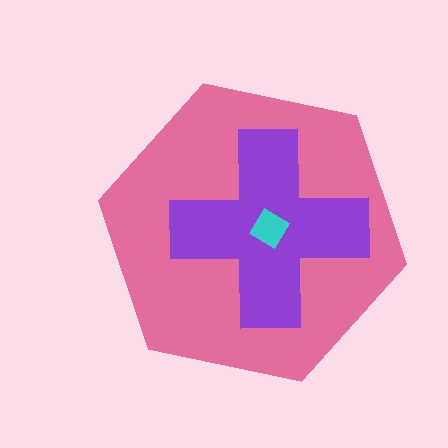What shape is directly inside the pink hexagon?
The purple cross.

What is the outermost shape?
The pink hexagon.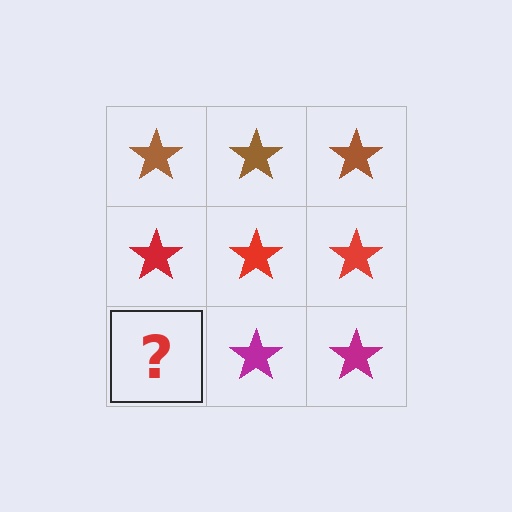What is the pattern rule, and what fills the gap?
The rule is that each row has a consistent color. The gap should be filled with a magenta star.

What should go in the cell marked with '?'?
The missing cell should contain a magenta star.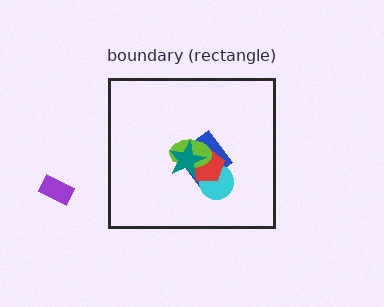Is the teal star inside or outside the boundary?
Inside.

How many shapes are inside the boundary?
5 inside, 1 outside.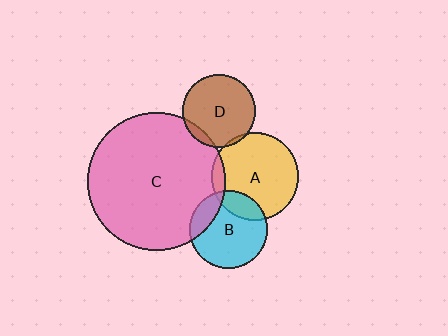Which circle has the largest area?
Circle C (pink).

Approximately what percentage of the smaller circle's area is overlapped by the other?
Approximately 10%.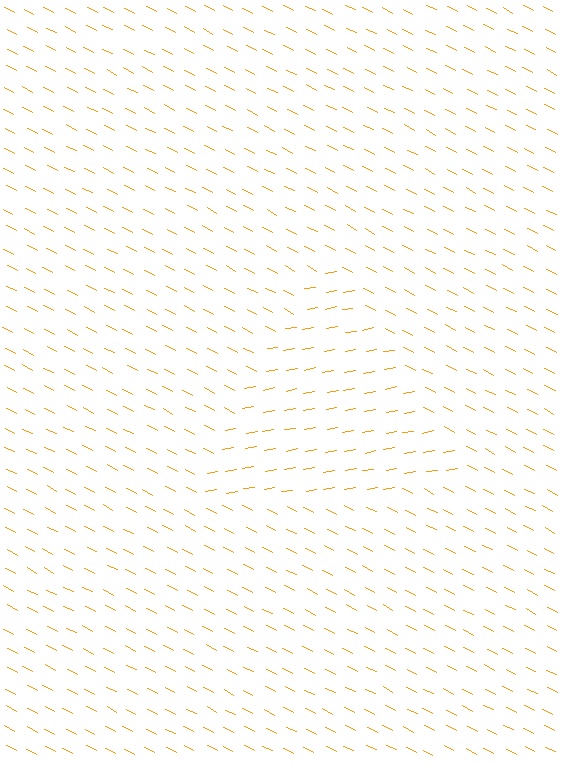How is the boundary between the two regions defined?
The boundary is defined purely by a change in line orientation (approximately 37 degrees difference). All lines are the same color and thickness.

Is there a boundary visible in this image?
Yes, there is a texture boundary formed by a change in line orientation.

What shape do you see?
I see a triangle.